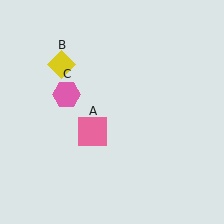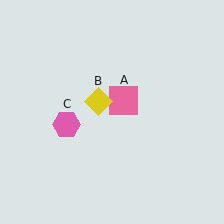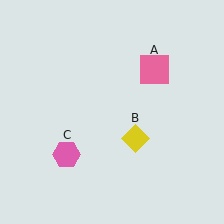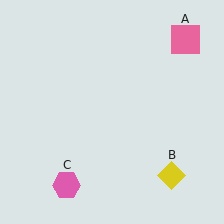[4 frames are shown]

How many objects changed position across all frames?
3 objects changed position: pink square (object A), yellow diamond (object B), pink hexagon (object C).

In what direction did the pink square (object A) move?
The pink square (object A) moved up and to the right.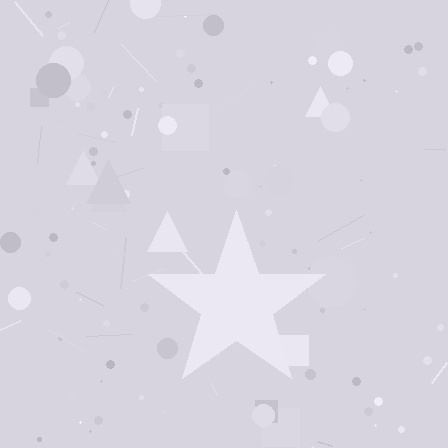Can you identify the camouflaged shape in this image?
The camouflaged shape is a star.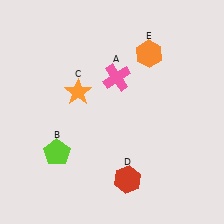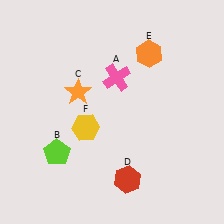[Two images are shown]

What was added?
A yellow hexagon (F) was added in Image 2.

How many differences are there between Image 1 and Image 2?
There is 1 difference between the two images.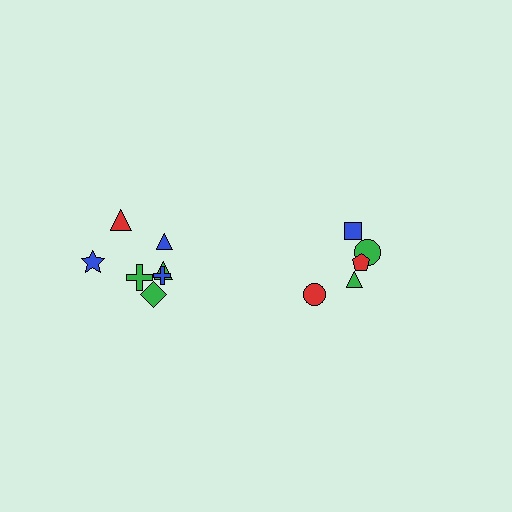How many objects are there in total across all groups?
There are 12 objects.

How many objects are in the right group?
There are 5 objects.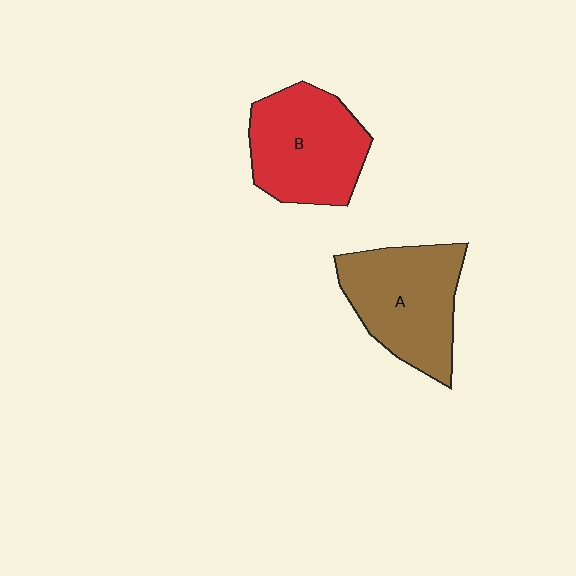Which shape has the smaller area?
Shape B (red).